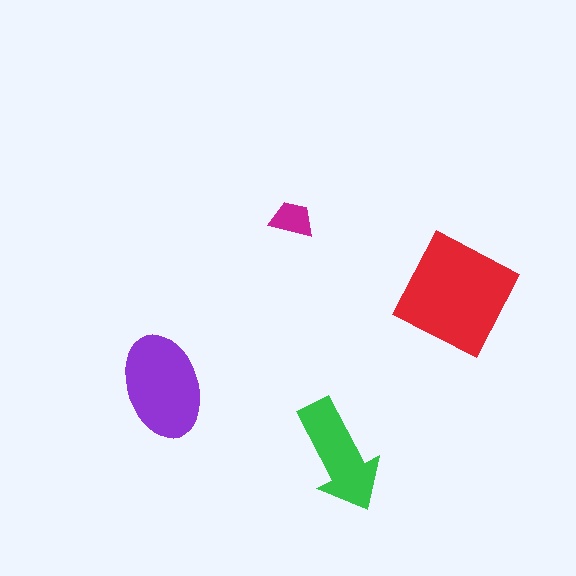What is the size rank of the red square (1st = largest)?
1st.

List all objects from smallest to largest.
The magenta trapezoid, the green arrow, the purple ellipse, the red square.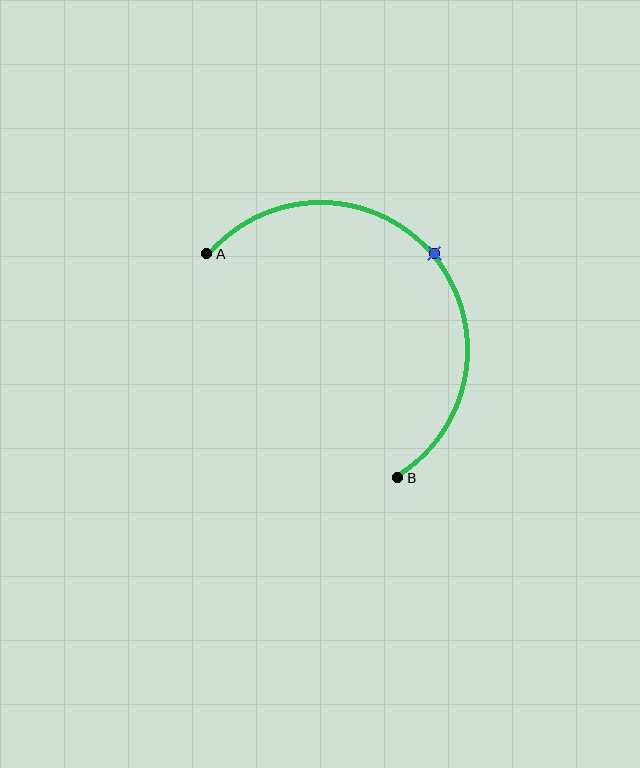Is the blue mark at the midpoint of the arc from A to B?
Yes. The blue mark lies on the arc at equal arc-length from both A and B — it is the arc midpoint.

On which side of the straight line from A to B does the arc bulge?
The arc bulges above and to the right of the straight line connecting A and B.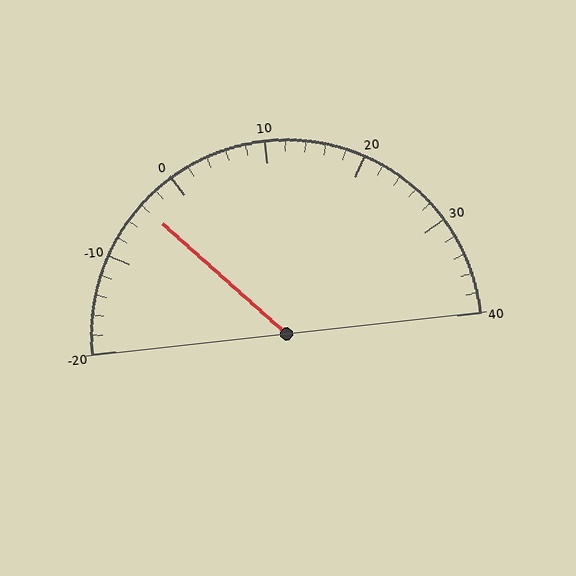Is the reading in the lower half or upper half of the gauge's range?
The reading is in the lower half of the range (-20 to 40).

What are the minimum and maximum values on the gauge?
The gauge ranges from -20 to 40.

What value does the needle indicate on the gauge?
The needle indicates approximately -4.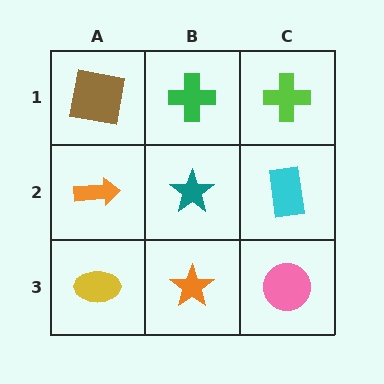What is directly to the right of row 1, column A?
A green cross.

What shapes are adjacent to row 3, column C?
A cyan rectangle (row 2, column C), an orange star (row 3, column B).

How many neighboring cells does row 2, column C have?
3.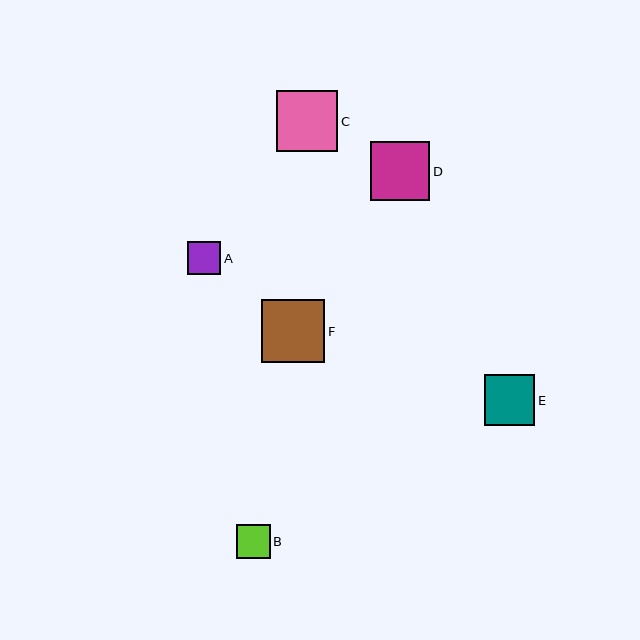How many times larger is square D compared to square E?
Square D is approximately 1.2 times the size of square E.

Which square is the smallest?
Square A is the smallest with a size of approximately 33 pixels.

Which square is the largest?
Square F is the largest with a size of approximately 63 pixels.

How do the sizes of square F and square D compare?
Square F and square D are approximately the same size.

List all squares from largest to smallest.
From largest to smallest: F, C, D, E, B, A.